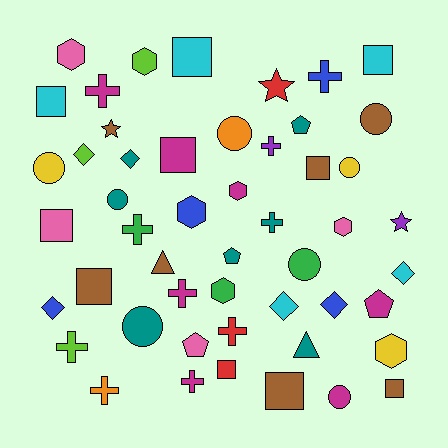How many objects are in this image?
There are 50 objects.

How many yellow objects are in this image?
There are 3 yellow objects.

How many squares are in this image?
There are 10 squares.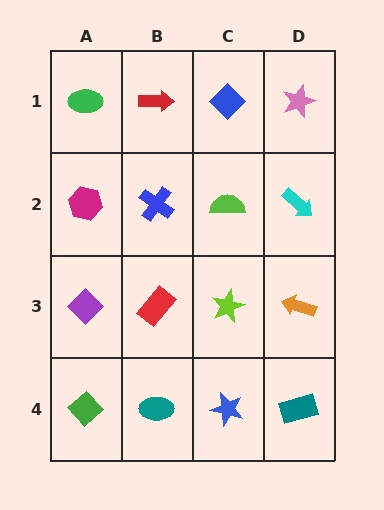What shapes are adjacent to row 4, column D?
An orange arrow (row 3, column D), a blue star (row 4, column C).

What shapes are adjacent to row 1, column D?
A cyan arrow (row 2, column D), a blue diamond (row 1, column C).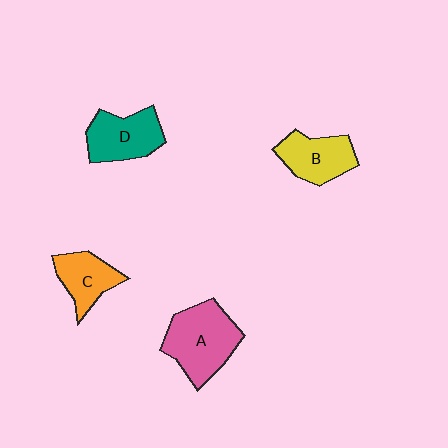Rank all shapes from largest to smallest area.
From largest to smallest: A (pink), D (teal), B (yellow), C (orange).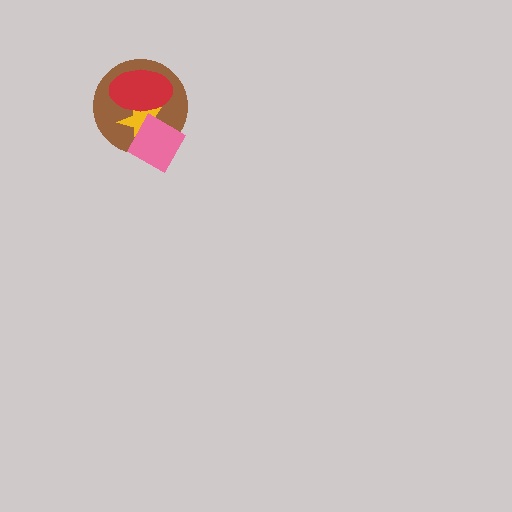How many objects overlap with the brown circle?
3 objects overlap with the brown circle.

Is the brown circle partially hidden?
Yes, it is partially covered by another shape.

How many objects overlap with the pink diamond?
3 objects overlap with the pink diamond.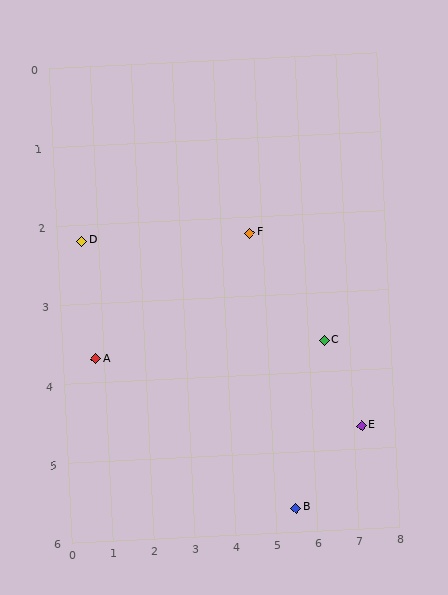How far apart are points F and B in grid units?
Points F and B are about 3.6 grid units apart.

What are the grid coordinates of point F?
Point F is at approximately (4.7, 2.2).